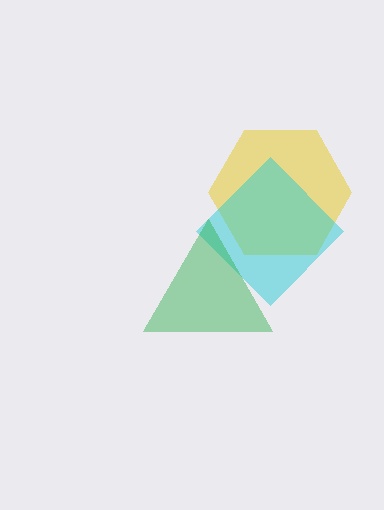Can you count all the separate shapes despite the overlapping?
Yes, there are 3 separate shapes.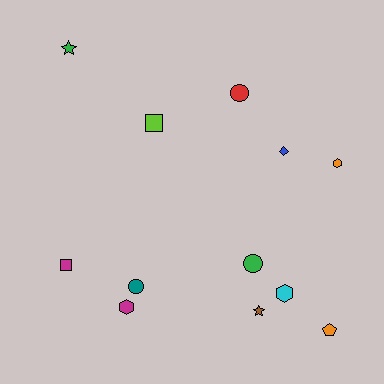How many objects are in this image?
There are 12 objects.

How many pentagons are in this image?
There is 1 pentagon.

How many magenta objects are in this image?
There are 2 magenta objects.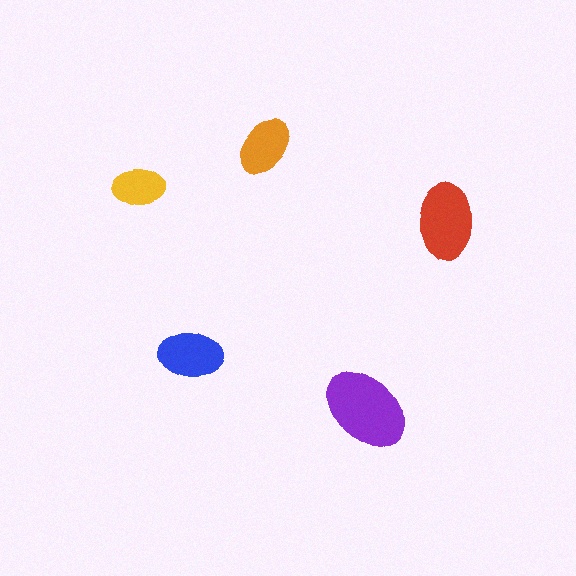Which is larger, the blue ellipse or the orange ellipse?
The blue one.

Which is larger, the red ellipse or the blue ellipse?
The red one.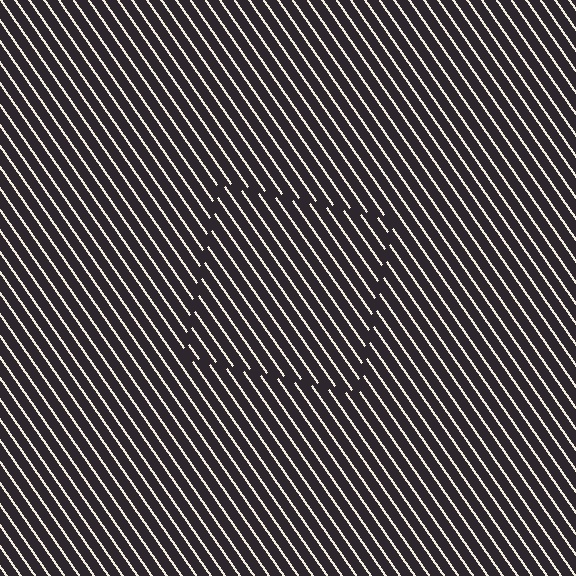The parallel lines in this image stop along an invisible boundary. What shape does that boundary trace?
An illusory square. The interior of the shape contains the same grating, shifted by half a period — the contour is defined by the phase discontinuity where line-ends from the inner and outer gratings abut.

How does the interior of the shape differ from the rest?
The interior of the shape contains the same grating, shifted by half a period — the contour is defined by the phase discontinuity where line-ends from the inner and outer gratings abut.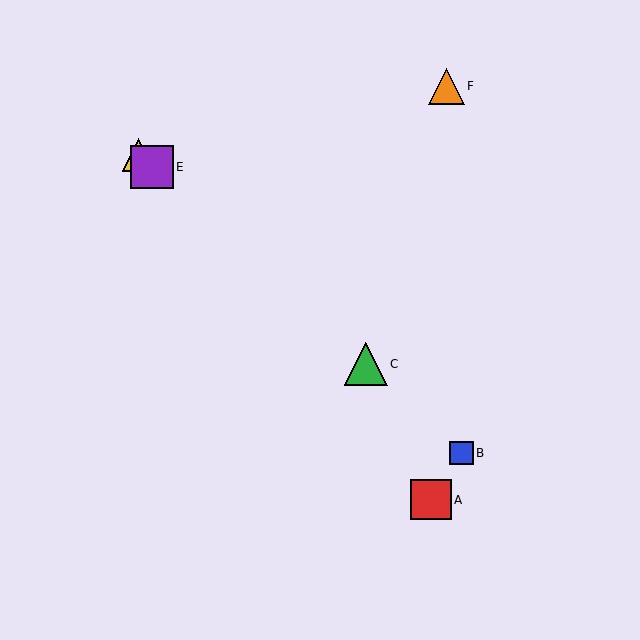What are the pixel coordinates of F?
Object F is at (446, 86).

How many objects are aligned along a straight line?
4 objects (B, C, D, E) are aligned along a straight line.